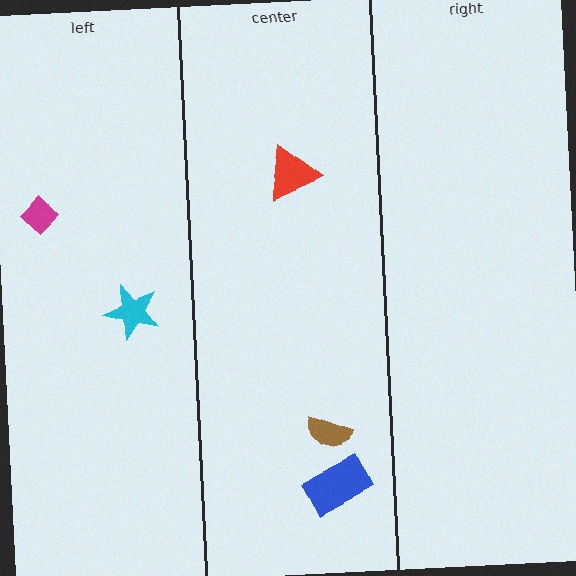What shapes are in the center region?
The red triangle, the blue rectangle, the brown semicircle.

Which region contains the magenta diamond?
The left region.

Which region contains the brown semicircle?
The center region.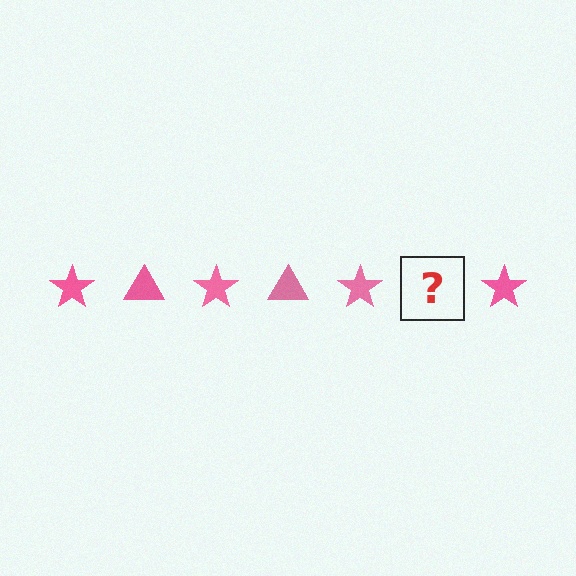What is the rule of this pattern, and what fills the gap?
The rule is that the pattern cycles through star, triangle shapes in pink. The gap should be filled with a pink triangle.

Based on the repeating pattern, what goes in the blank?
The blank should be a pink triangle.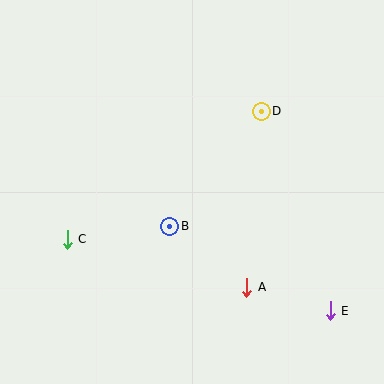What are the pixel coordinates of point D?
Point D is at (261, 111).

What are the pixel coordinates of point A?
Point A is at (247, 287).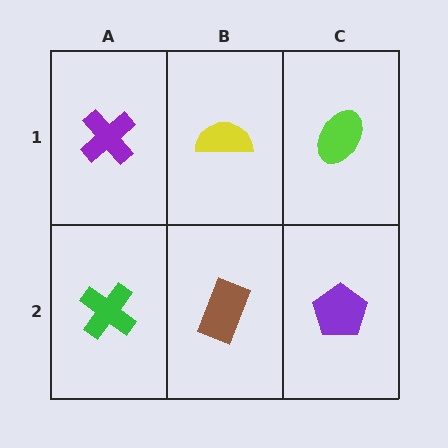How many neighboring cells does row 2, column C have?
2.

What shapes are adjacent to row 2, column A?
A purple cross (row 1, column A), a brown rectangle (row 2, column B).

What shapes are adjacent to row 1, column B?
A brown rectangle (row 2, column B), a purple cross (row 1, column A), a lime ellipse (row 1, column C).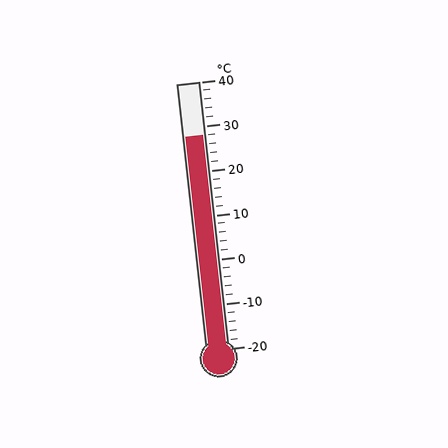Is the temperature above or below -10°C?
The temperature is above -10°C.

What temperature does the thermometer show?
The thermometer shows approximately 28°C.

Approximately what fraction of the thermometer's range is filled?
The thermometer is filled to approximately 80% of its range.